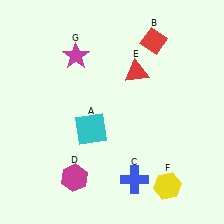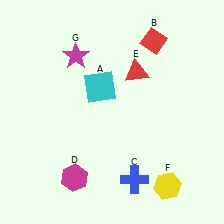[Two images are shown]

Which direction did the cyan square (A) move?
The cyan square (A) moved up.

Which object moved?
The cyan square (A) moved up.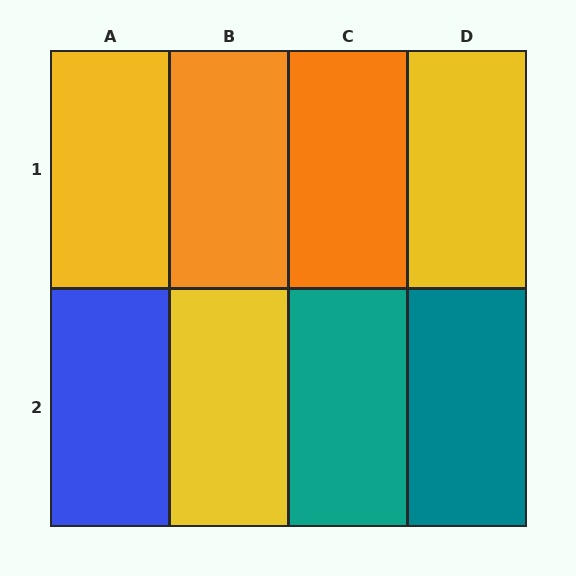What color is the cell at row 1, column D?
Yellow.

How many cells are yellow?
3 cells are yellow.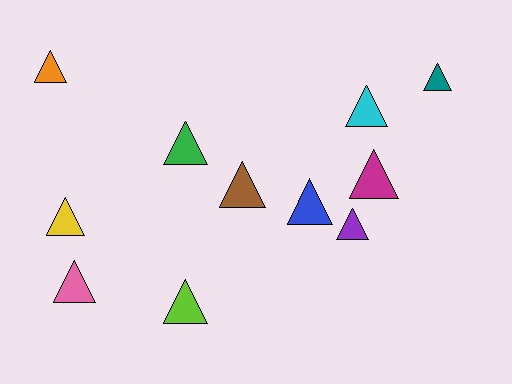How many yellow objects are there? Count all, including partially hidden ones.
There is 1 yellow object.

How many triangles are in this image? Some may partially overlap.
There are 11 triangles.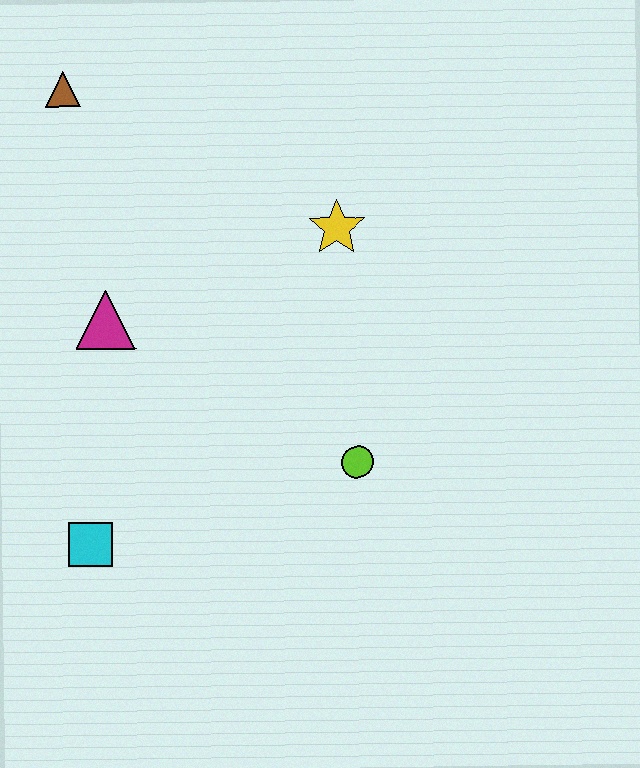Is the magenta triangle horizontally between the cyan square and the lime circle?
Yes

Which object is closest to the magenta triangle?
The cyan square is closest to the magenta triangle.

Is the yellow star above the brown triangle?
No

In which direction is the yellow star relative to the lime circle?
The yellow star is above the lime circle.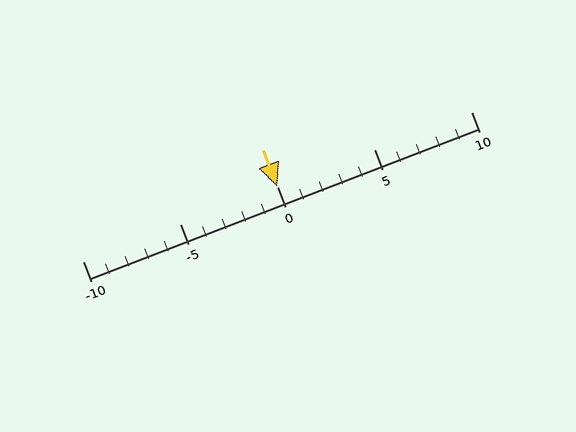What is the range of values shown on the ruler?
The ruler shows values from -10 to 10.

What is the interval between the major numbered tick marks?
The major tick marks are spaced 5 units apart.